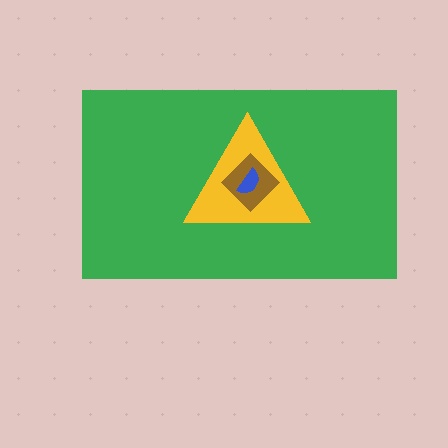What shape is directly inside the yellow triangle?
The brown diamond.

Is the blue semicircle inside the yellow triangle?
Yes.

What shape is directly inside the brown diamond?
The blue semicircle.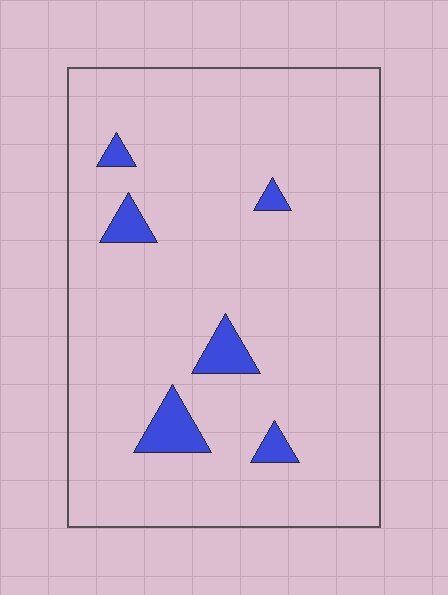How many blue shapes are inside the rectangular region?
6.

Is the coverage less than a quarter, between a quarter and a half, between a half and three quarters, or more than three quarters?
Less than a quarter.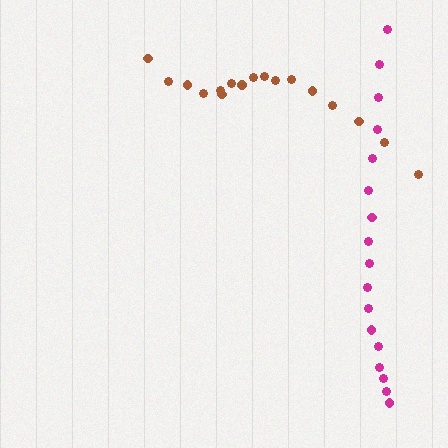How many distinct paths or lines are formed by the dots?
There are 2 distinct paths.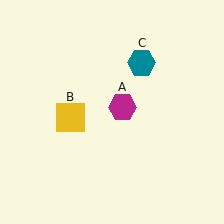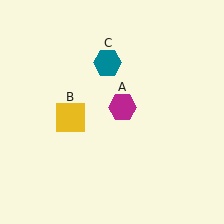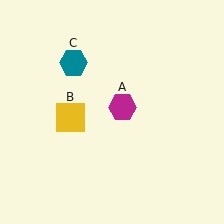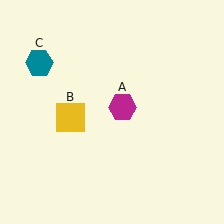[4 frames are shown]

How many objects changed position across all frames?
1 object changed position: teal hexagon (object C).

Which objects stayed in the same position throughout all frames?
Magenta hexagon (object A) and yellow square (object B) remained stationary.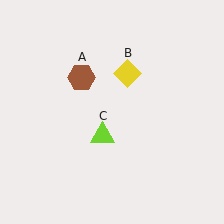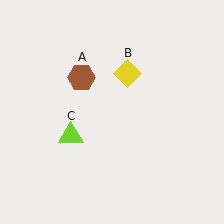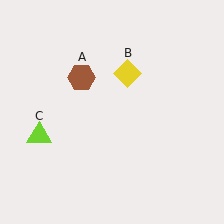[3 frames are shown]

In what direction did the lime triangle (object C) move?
The lime triangle (object C) moved left.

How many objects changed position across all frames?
1 object changed position: lime triangle (object C).